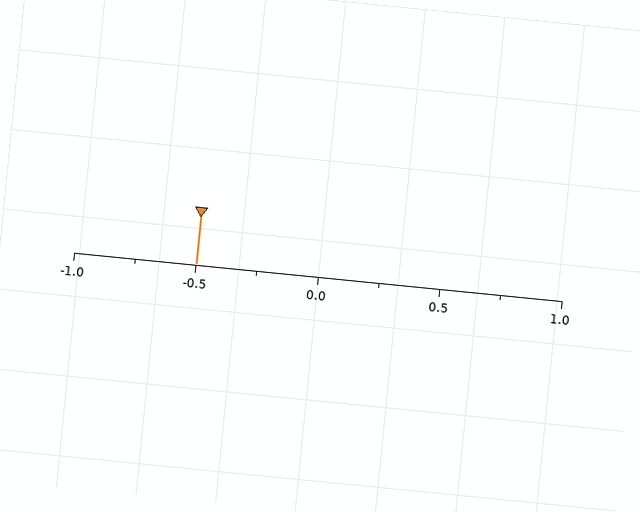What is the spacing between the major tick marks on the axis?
The major ticks are spaced 0.5 apart.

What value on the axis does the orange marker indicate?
The marker indicates approximately -0.5.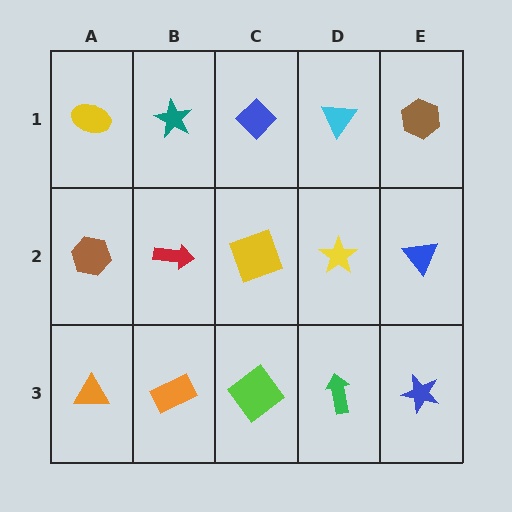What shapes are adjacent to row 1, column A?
A brown hexagon (row 2, column A), a teal star (row 1, column B).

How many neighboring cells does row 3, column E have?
2.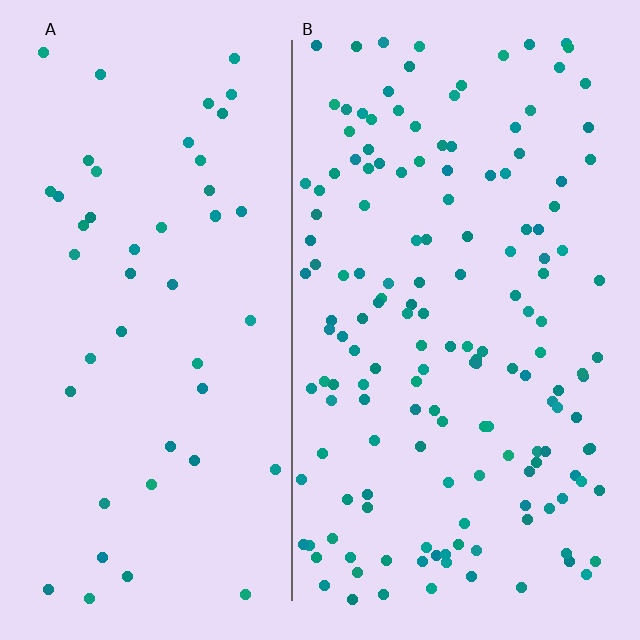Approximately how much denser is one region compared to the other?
Approximately 3.2× — region B over region A.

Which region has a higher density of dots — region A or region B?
B (the right).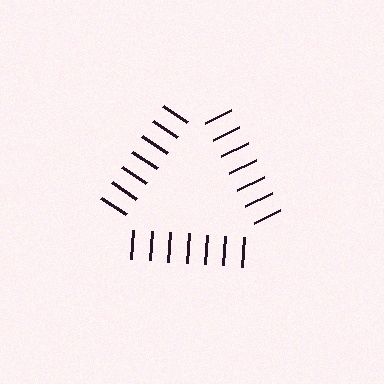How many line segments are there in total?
21 — 7 along each of the 3 edges.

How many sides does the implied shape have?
3 sides — the line-ends trace a triangle.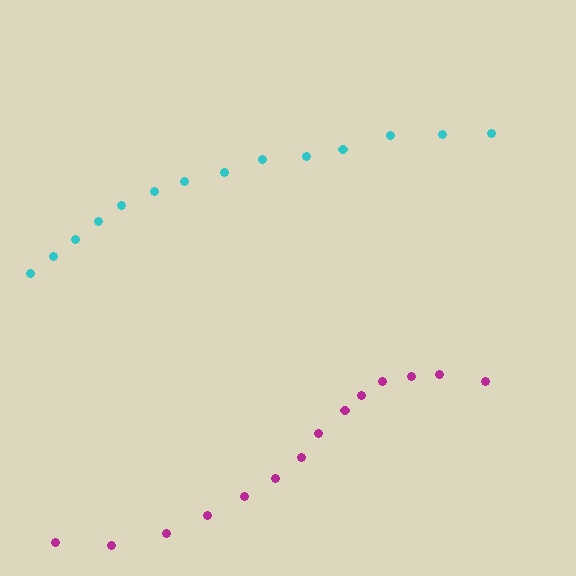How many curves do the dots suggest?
There are 2 distinct paths.